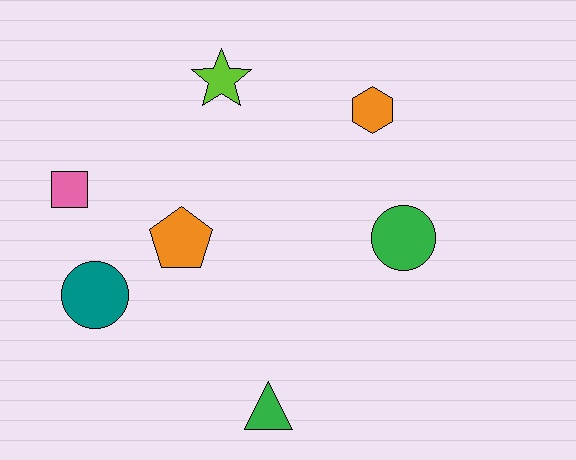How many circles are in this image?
There are 2 circles.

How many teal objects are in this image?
There is 1 teal object.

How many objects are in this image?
There are 7 objects.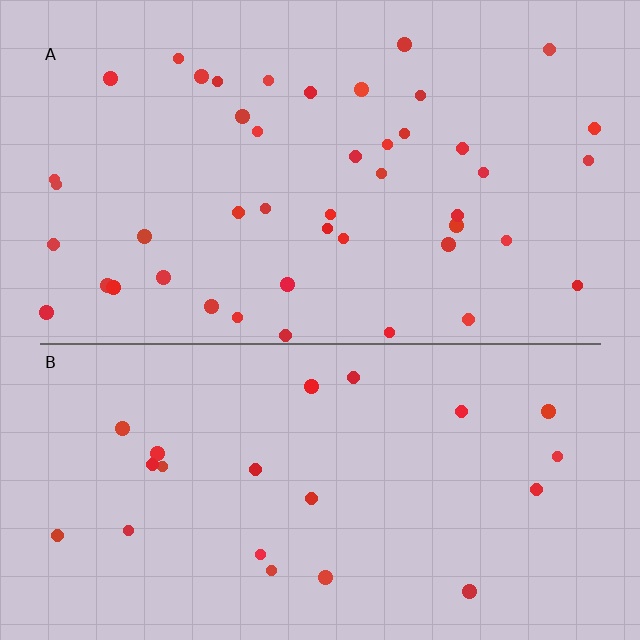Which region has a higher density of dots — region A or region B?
A (the top).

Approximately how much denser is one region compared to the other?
Approximately 2.1× — region A over region B.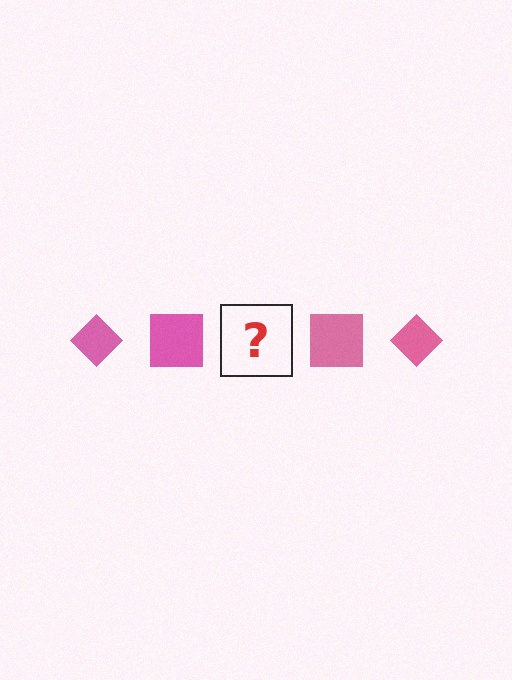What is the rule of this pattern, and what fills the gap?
The rule is that the pattern cycles through diamond, square shapes in pink. The gap should be filled with a pink diamond.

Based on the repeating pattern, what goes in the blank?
The blank should be a pink diamond.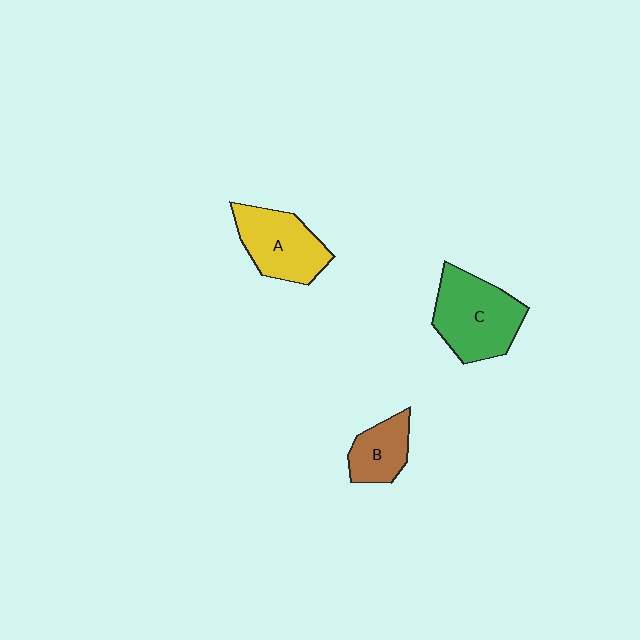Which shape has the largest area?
Shape C (green).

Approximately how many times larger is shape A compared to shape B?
Approximately 1.6 times.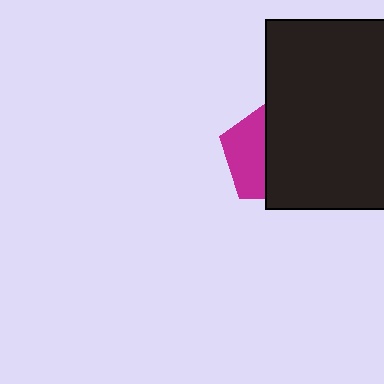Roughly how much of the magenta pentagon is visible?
A small part of it is visible (roughly 41%).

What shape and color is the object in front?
The object in front is a black rectangle.